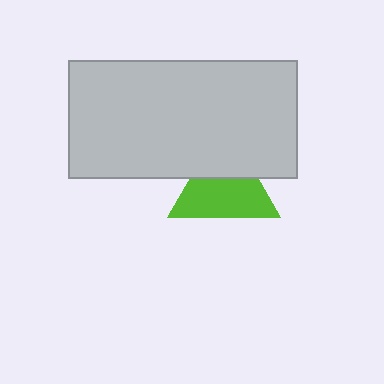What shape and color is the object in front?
The object in front is a light gray rectangle.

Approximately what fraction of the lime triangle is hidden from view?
Roughly 38% of the lime triangle is hidden behind the light gray rectangle.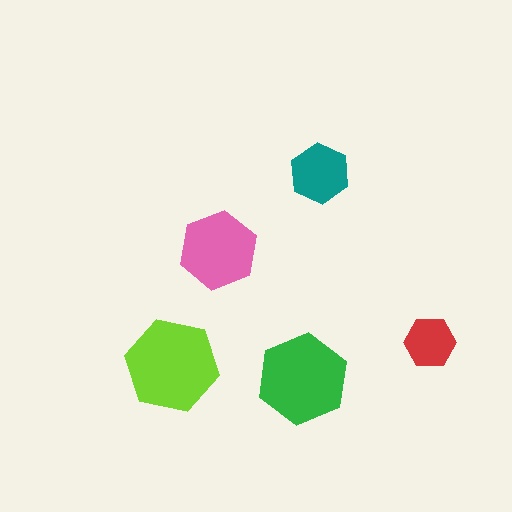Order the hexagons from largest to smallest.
the lime one, the green one, the pink one, the teal one, the red one.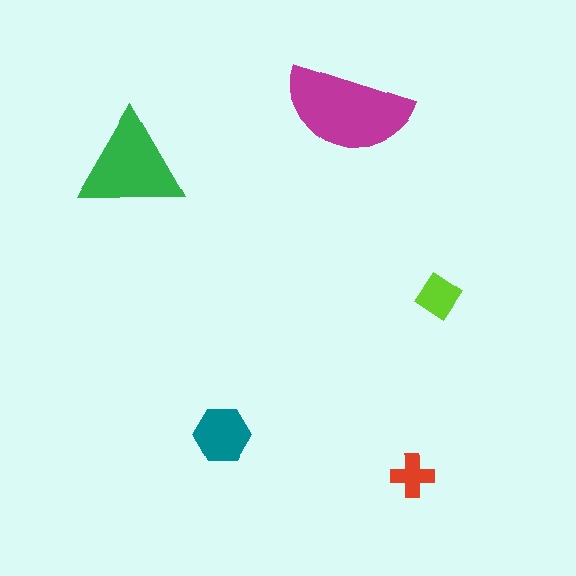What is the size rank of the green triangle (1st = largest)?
2nd.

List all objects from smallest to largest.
The red cross, the lime diamond, the teal hexagon, the green triangle, the magenta semicircle.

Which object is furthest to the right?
The lime diamond is rightmost.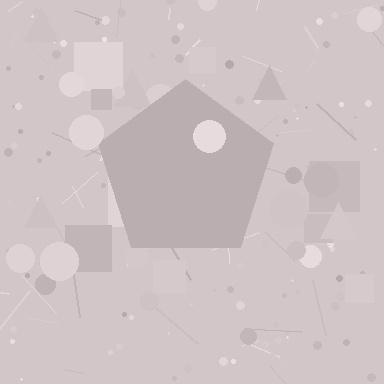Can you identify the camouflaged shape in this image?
The camouflaged shape is a pentagon.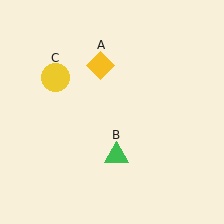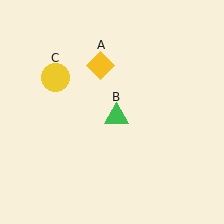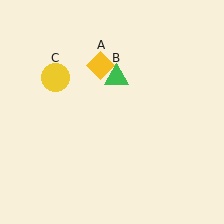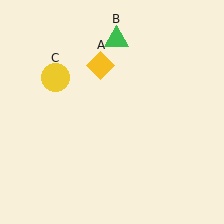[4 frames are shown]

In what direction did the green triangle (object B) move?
The green triangle (object B) moved up.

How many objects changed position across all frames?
1 object changed position: green triangle (object B).